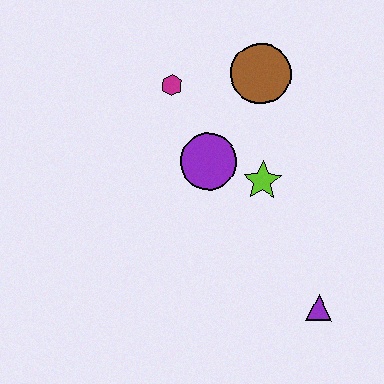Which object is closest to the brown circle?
The magenta hexagon is closest to the brown circle.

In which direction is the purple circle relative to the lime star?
The purple circle is to the left of the lime star.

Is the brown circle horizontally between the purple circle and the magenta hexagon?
No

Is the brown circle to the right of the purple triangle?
No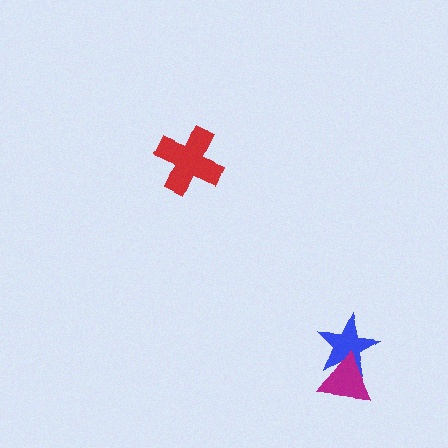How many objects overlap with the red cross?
0 objects overlap with the red cross.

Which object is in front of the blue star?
The magenta triangle is in front of the blue star.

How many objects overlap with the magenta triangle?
1 object overlaps with the magenta triangle.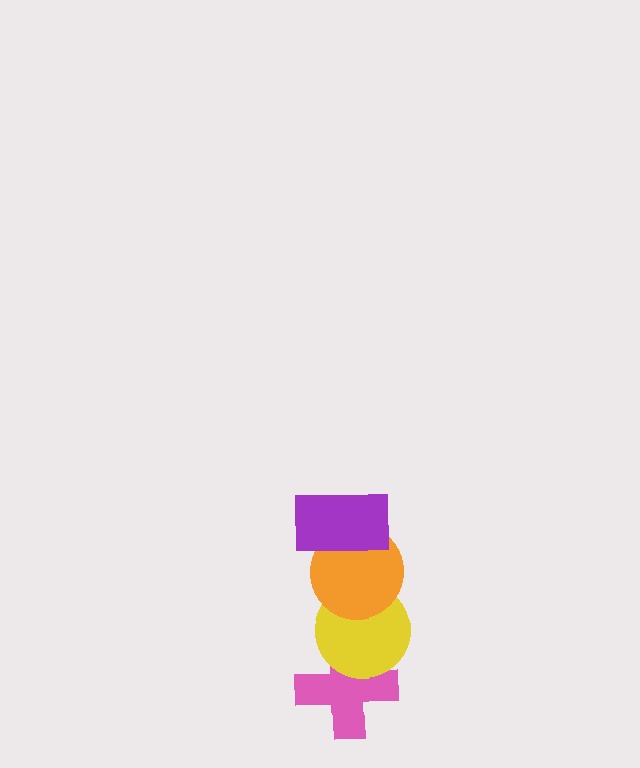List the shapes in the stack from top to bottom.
From top to bottom: the purple rectangle, the orange circle, the yellow circle, the pink cross.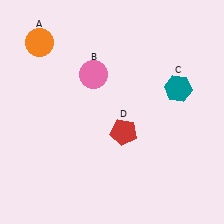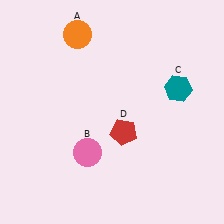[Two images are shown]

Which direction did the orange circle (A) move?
The orange circle (A) moved right.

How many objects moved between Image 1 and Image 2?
2 objects moved between the two images.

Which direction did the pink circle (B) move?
The pink circle (B) moved down.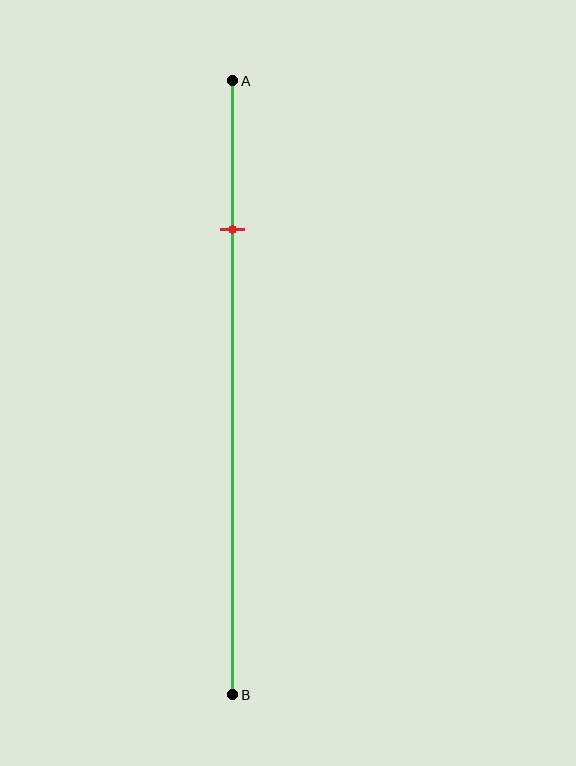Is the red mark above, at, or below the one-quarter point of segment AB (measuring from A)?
The red mark is approximately at the one-quarter point of segment AB.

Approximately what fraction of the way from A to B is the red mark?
The red mark is approximately 25% of the way from A to B.